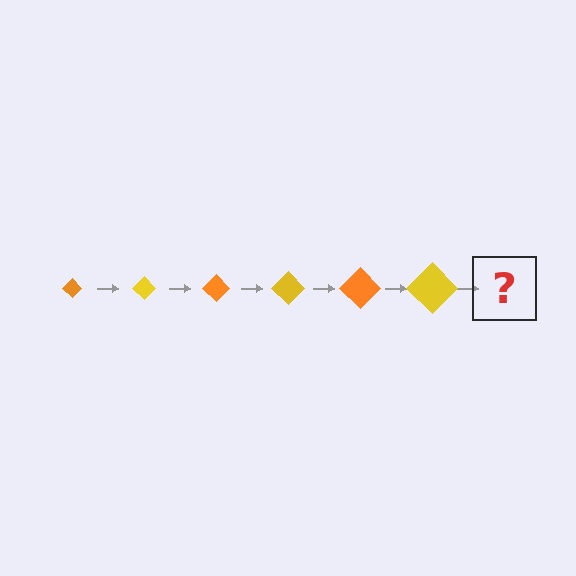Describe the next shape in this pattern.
It should be an orange diamond, larger than the previous one.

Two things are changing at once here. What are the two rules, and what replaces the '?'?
The two rules are that the diamond grows larger each step and the color cycles through orange and yellow. The '?' should be an orange diamond, larger than the previous one.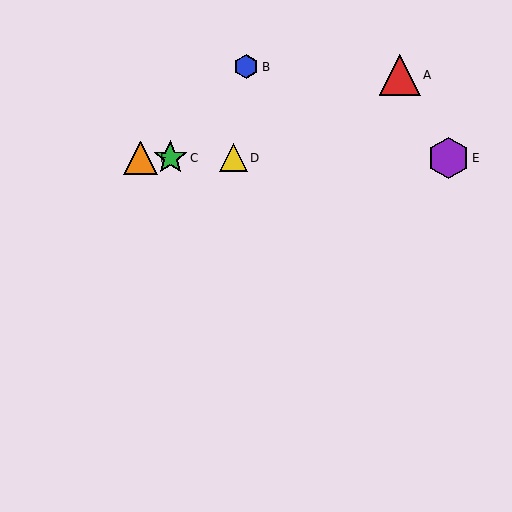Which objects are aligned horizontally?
Objects C, D, E, F are aligned horizontally.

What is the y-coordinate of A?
Object A is at y≈75.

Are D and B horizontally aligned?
No, D is at y≈158 and B is at y≈67.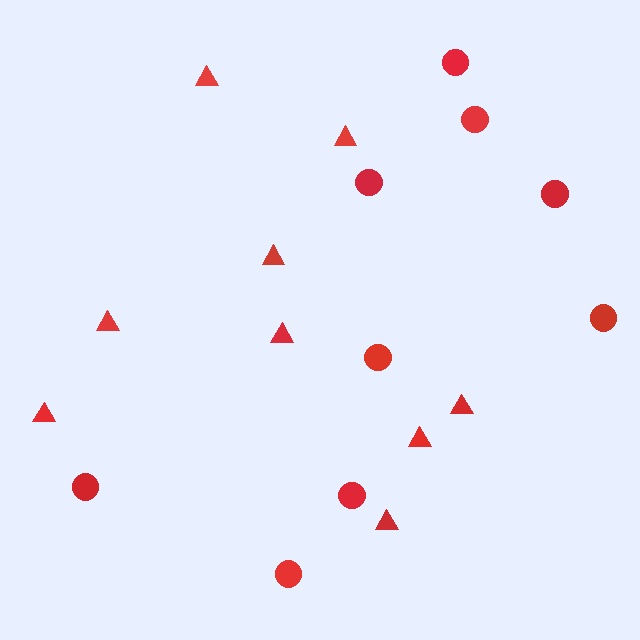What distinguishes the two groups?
There are 2 groups: one group of circles (9) and one group of triangles (9).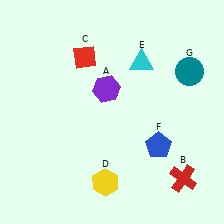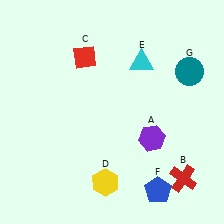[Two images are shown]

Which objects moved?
The objects that moved are: the purple hexagon (A), the blue pentagon (F).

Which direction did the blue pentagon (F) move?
The blue pentagon (F) moved down.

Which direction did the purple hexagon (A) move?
The purple hexagon (A) moved down.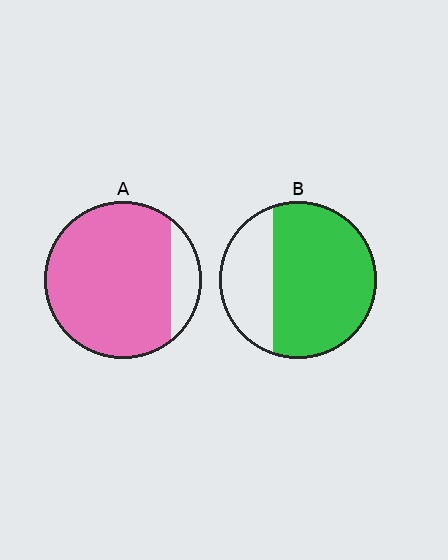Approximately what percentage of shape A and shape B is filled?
A is approximately 85% and B is approximately 70%.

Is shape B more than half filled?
Yes.